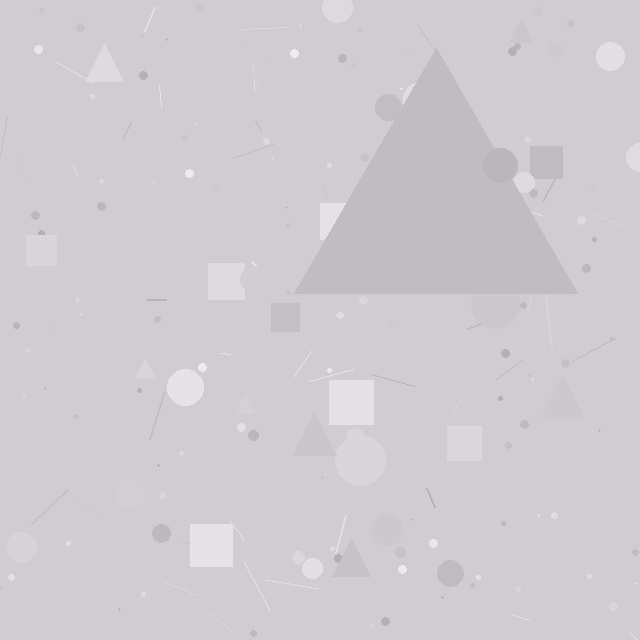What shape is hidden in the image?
A triangle is hidden in the image.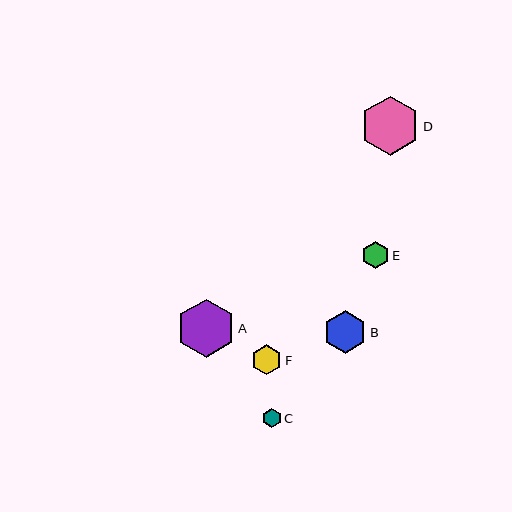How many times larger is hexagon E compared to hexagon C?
Hexagon E is approximately 1.4 times the size of hexagon C.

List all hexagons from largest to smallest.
From largest to smallest: D, A, B, F, E, C.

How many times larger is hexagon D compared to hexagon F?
Hexagon D is approximately 2.0 times the size of hexagon F.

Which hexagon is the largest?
Hexagon D is the largest with a size of approximately 60 pixels.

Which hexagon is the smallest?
Hexagon C is the smallest with a size of approximately 19 pixels.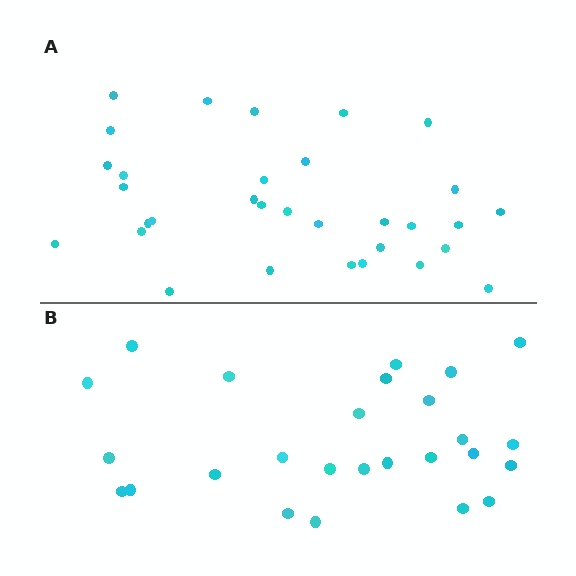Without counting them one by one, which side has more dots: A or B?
Region A (the top region) has more dots.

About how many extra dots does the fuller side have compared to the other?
Region A has about 6 more dots than region B.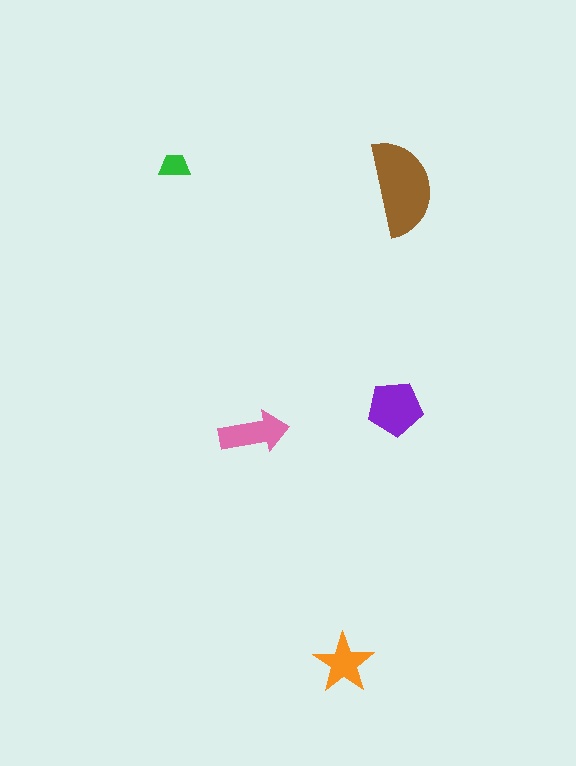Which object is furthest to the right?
The brown semicircle is rightmost.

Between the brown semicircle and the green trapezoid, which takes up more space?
The brown semicircle.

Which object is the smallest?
The green trapezoid.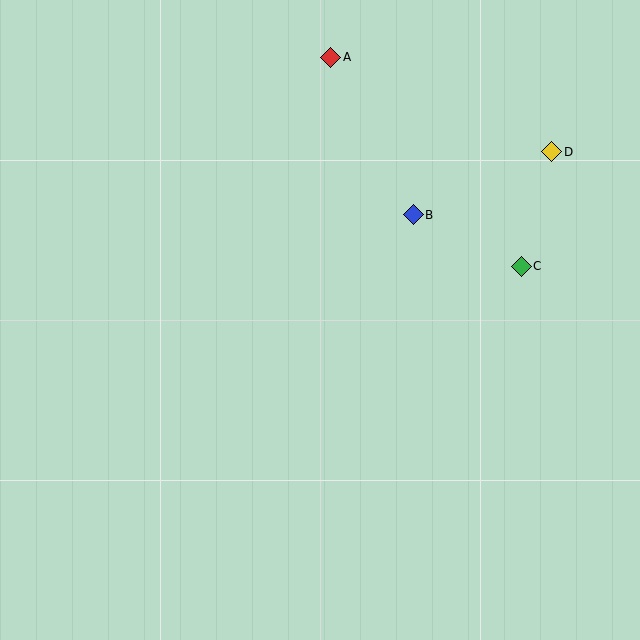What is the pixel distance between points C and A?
The distance between C and A is 282 pixels.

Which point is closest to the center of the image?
Point B at (413, 215) is closest to the center.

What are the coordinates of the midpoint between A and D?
The midpoint between A and D is at (441, 105).